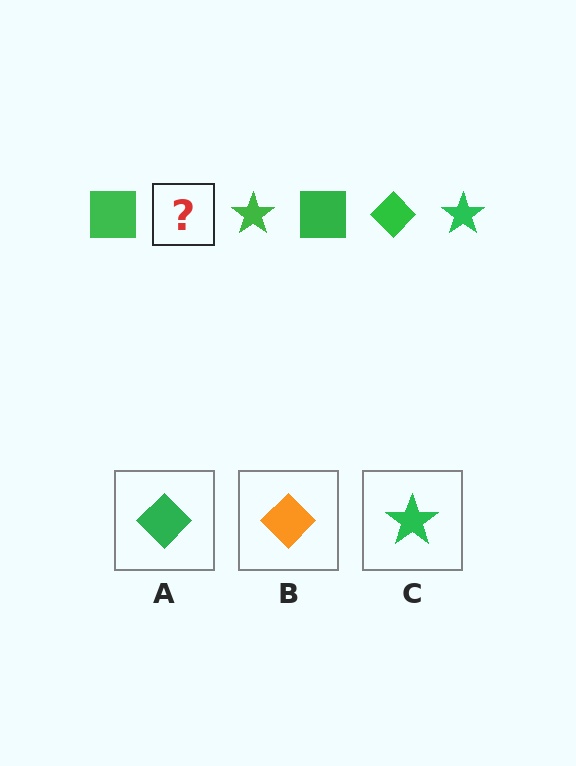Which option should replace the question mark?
Option A.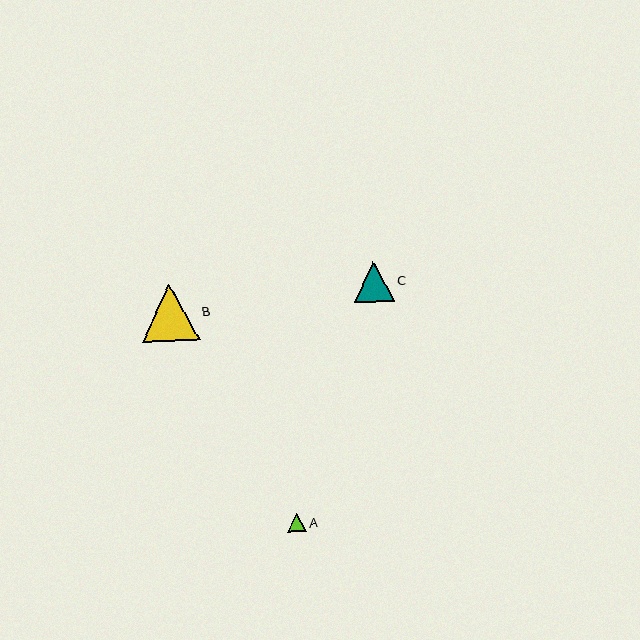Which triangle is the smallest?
Triangle A is the smallest with a size of approximately 18 pixels.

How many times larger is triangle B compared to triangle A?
Triangle B is approximately 3.1 times the size of triangle A.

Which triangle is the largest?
Triangle B is the largest with a size of approximately 57 pixels.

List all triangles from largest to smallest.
From largest to smallest: B, C, A.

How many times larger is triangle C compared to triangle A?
Triangle C is approximately 2.2 times the size of triangle A.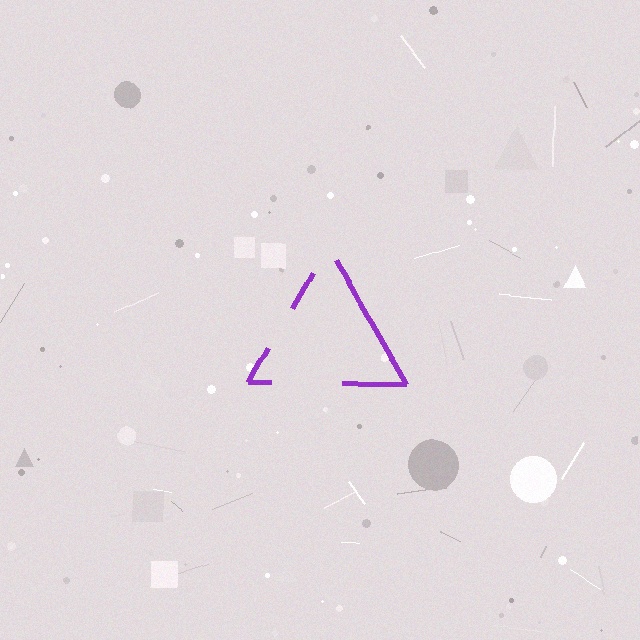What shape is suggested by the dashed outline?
The dashed outline suggests a triangle.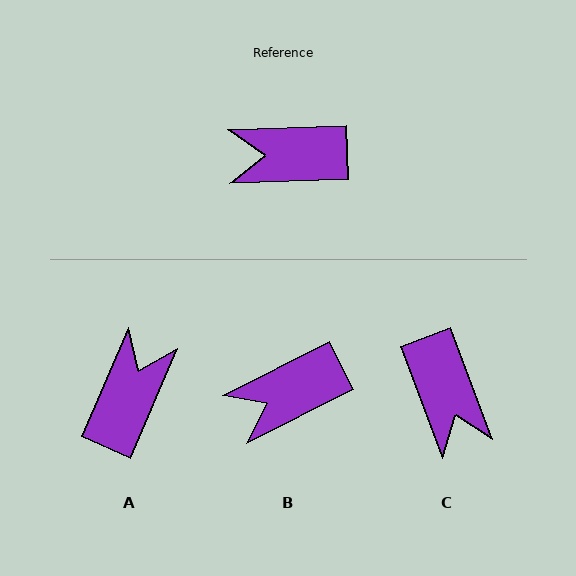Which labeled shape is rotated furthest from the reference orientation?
A, about 115 degrees away.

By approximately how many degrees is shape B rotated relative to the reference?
Approximately 25 degrees counter-clockwise.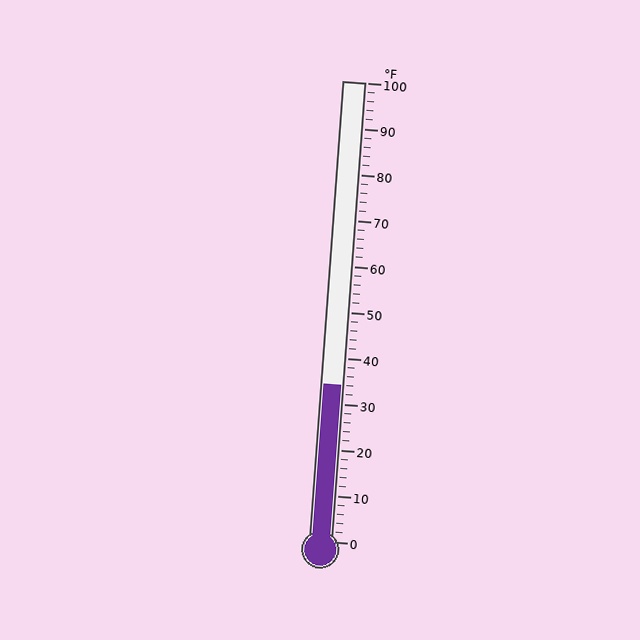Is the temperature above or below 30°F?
The temperature is above 30°F.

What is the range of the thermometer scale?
The thermometer scale ranges from 0°F to 100°F.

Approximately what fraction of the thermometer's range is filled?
The thermometer is filled to approximately 35% of its range.